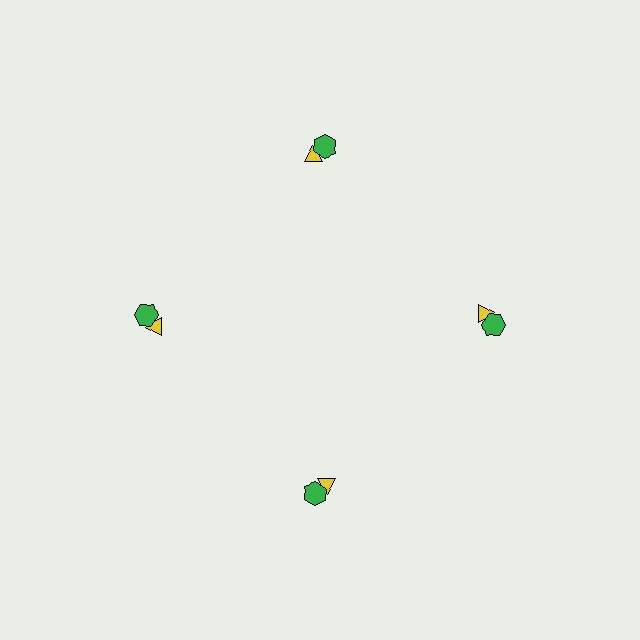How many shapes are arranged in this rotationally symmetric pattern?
There are 8 shapes, arranged in 4 groups of 2.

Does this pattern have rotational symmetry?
Yes, this pattern has 4-fold rotational symmetry. It looks the same after rotating 90 degrees around the center.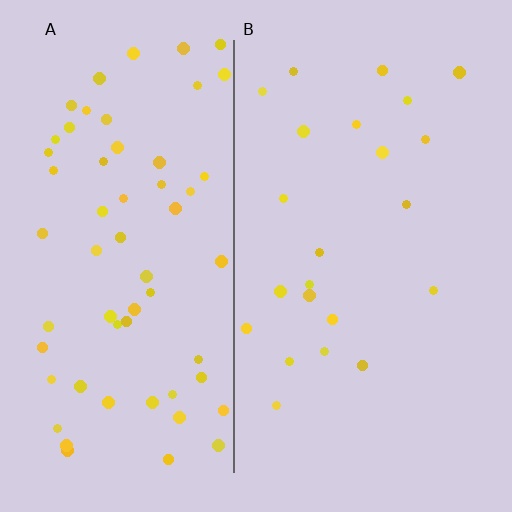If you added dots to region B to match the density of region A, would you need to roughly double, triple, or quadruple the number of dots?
Approximately triple.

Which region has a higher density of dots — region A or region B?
A (the left).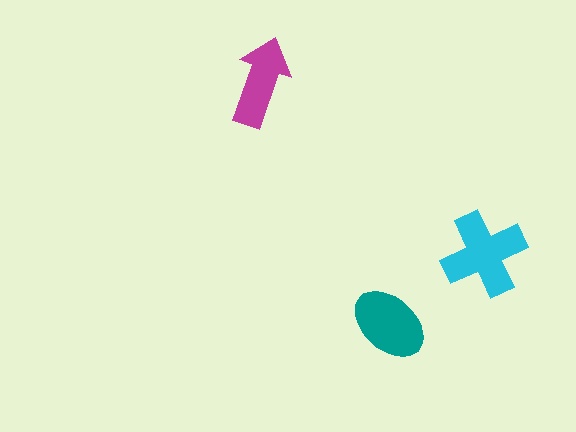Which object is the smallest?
The magenta arrow.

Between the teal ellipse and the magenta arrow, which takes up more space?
The teal ellipse.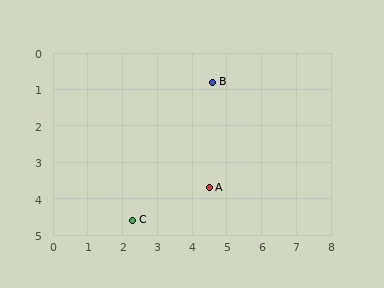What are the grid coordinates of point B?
Point B is at approximately (4.6, 0.8).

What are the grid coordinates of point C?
Point C is at approximately (2.3, 4.6).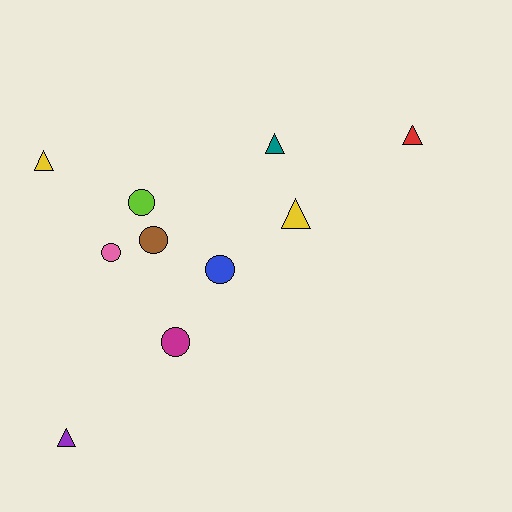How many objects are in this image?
There are 10 objects.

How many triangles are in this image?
There are 5 triangles.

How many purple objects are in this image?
There is 1 purple object.